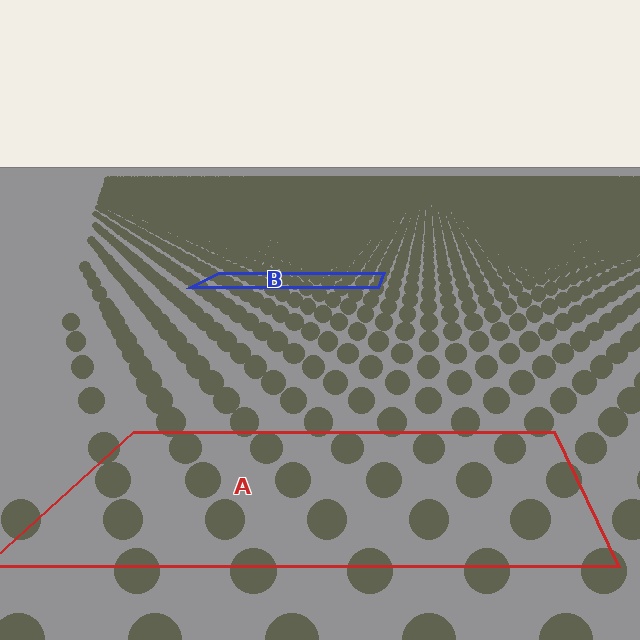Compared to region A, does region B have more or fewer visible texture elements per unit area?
Region B has more texture elements per unit area — they are packed more densely because it is farther away.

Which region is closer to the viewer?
Region A is closer. The texture elements there are larger and more spread out.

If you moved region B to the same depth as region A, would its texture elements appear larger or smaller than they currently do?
They would appear larger. At a closer depth, the same texture elements are projected at a bigger on-screen size.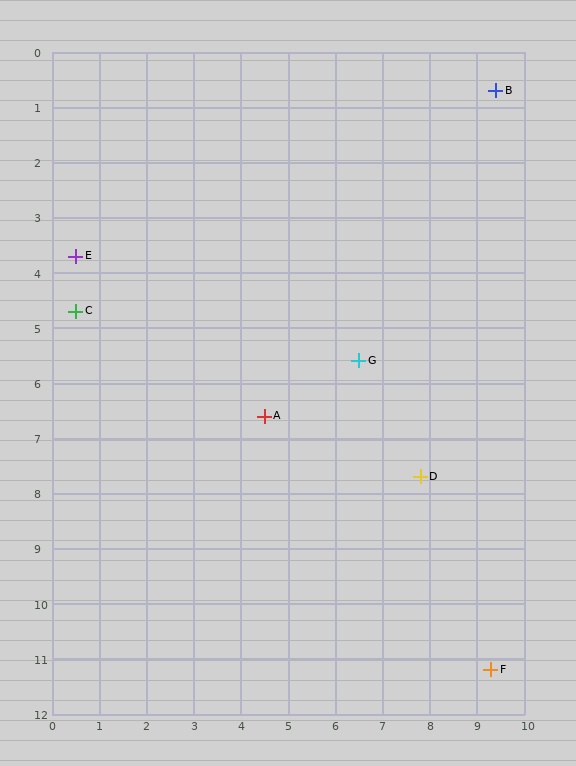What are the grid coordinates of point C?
Point C is at approximately (0.5, 4.7).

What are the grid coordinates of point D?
Point D is at approximately (7.8, 7.7).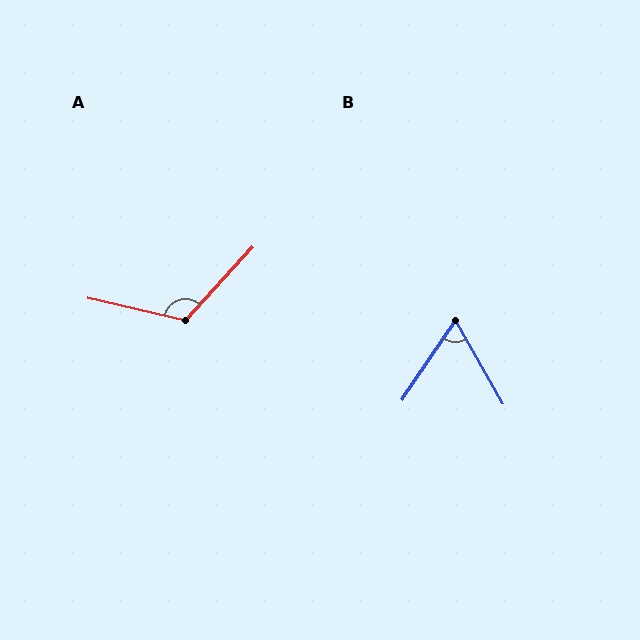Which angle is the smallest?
B, at approximately 63 degrees.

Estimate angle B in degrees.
Approximately 63 degrees.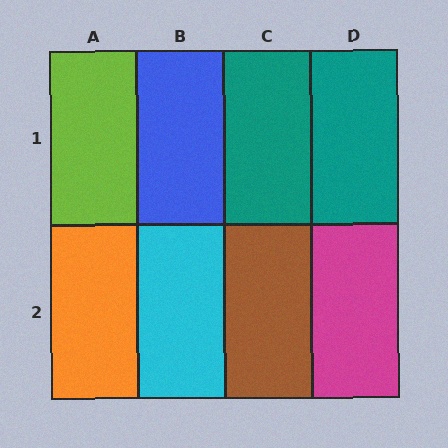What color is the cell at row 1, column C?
Teal.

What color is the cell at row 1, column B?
Blue.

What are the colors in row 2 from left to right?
Orange, cyan, brown, magenta.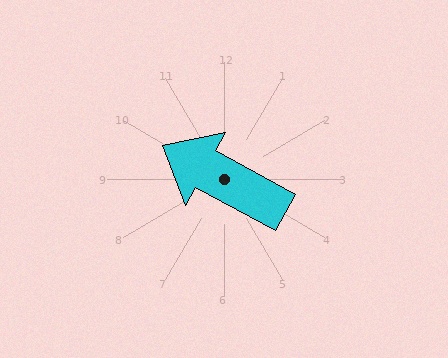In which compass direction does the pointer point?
Northwest.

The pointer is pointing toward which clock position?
Roughly 10 o'clock.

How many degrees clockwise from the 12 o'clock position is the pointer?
Approximately 299 degrees.